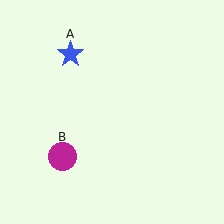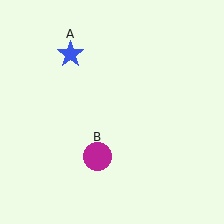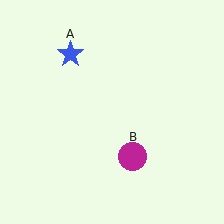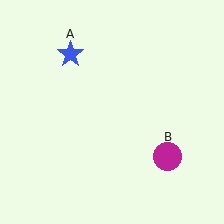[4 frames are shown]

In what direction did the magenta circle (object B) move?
The magenta circle (object B) moved right.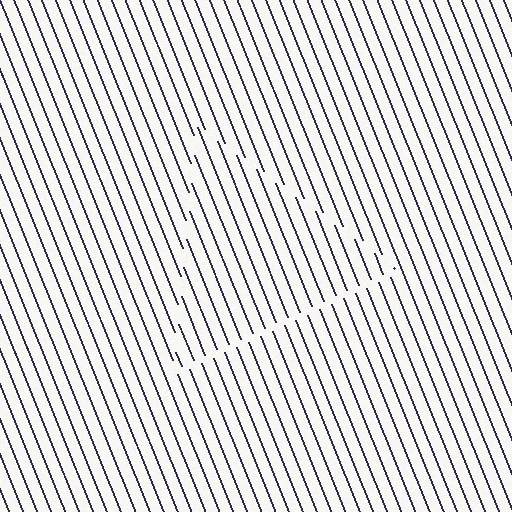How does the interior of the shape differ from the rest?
The interior of the shape contains the same grating, shifted by half a period — the contour is defined by the phase discontinuity where line-ends from the inner and outer gratings abut.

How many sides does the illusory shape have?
3 sides — the line-ends trace a triangle.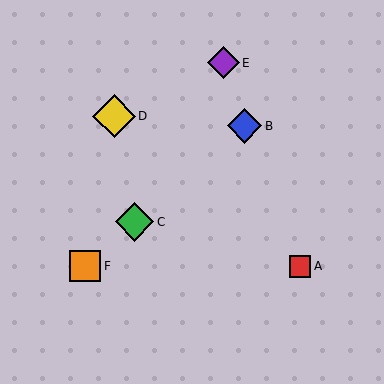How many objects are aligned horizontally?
2 objects (A, F) are aligned horizontally.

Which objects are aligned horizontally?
Objects A, F are aligned horizontally.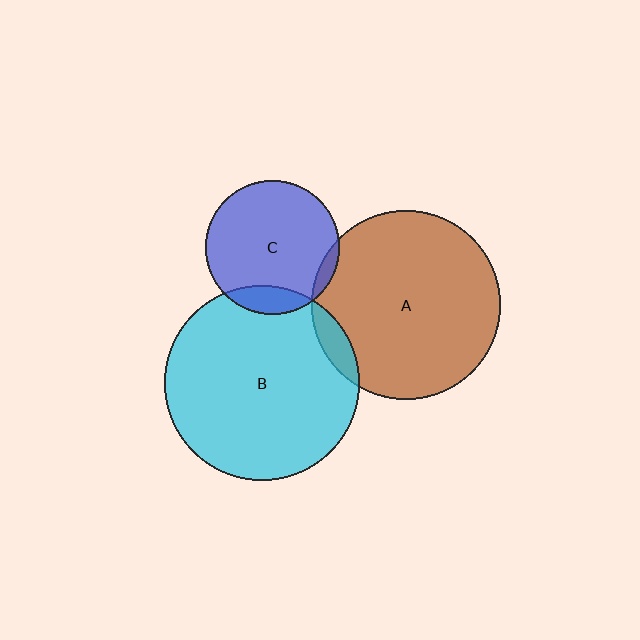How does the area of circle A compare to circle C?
Approximately 2.0 times.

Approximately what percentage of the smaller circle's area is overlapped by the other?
Approximately 5%.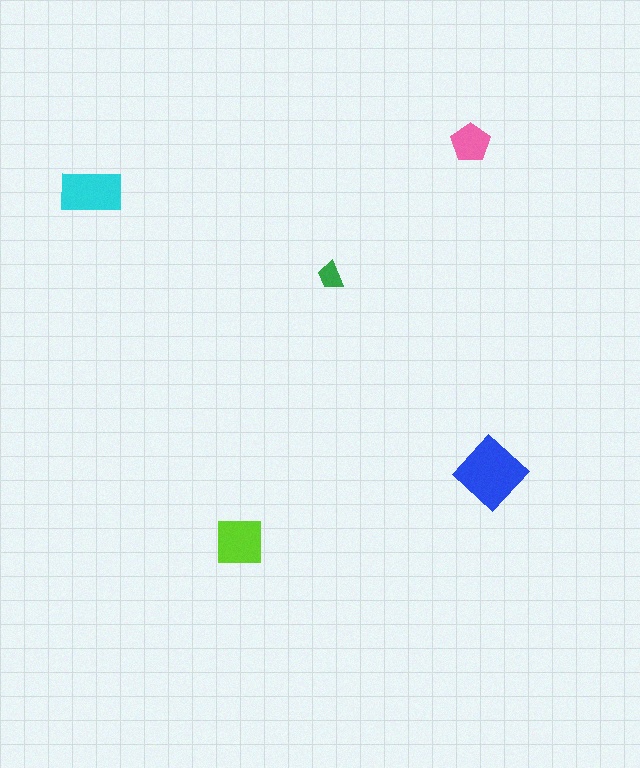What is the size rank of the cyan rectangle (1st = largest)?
2nd.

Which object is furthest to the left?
The cyan rectangle is leftmost.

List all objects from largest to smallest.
The blue diamond, the cyan rectangle, the lime square, the pink pentagon, the green trapezoid.